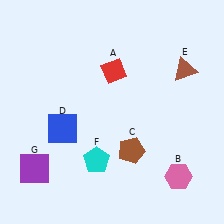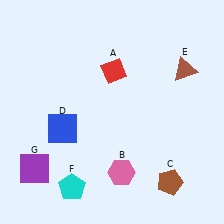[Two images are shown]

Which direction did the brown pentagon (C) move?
The brown pentagon (C) moved right.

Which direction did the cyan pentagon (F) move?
The cyan pentagon (F) moved down.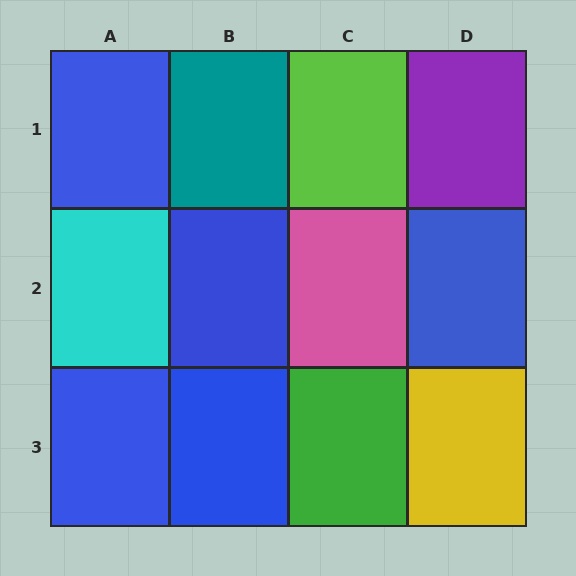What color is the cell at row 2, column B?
Blue.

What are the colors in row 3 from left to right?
Blue, blue, green, yellow.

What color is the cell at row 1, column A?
Blue.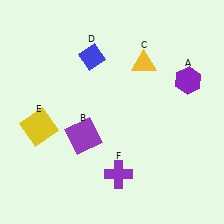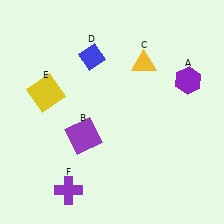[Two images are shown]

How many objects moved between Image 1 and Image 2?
2 objects moved between the two images.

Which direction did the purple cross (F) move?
The purple cross (F) moved left.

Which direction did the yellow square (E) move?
The yellow square (E) moved up.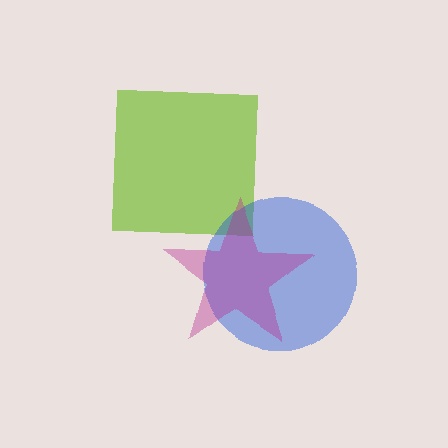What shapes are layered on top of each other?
The layered shapes are: a lime square, a blue circle, a magenta star.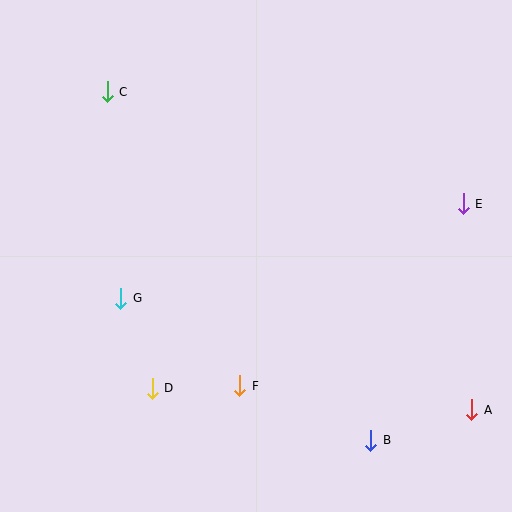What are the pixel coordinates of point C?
Point C is at (107, 92).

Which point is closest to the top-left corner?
Point C is closest to the top-left corner.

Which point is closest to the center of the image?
Point F at (240, 386) is closest to the center.